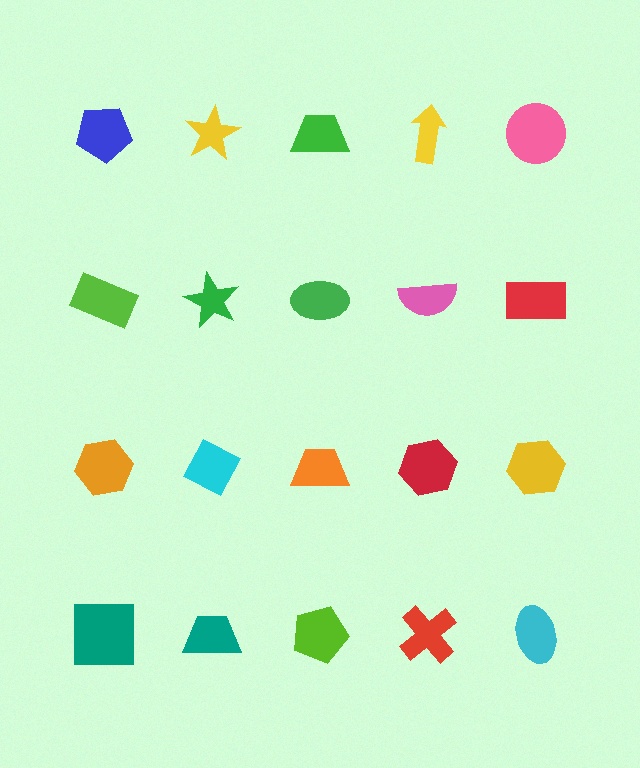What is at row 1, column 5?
A pink circle.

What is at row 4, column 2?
A teal trapezoid.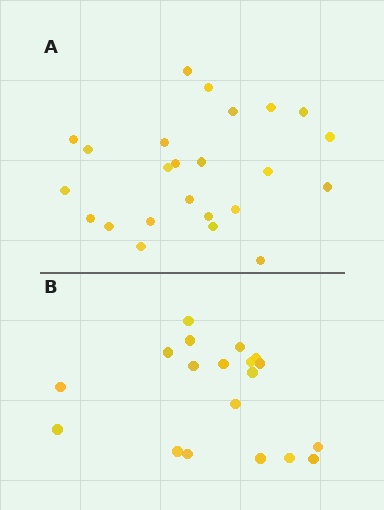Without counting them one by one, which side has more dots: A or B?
Region A (the top region) has more dots.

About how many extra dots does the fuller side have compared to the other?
Region A has about 5 more dots than region B.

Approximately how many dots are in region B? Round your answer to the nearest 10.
About 20 dots. (The exact count is 19, which rounds to 20.)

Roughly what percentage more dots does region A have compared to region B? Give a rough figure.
About 25% more.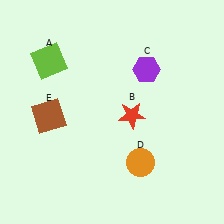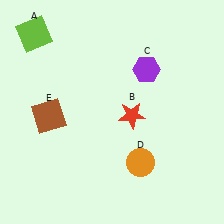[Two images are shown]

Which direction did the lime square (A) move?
The lime square (A) moved up.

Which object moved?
The lime square (A) moved up.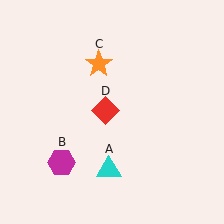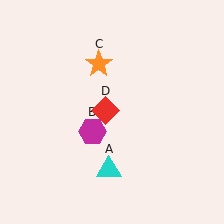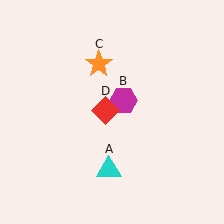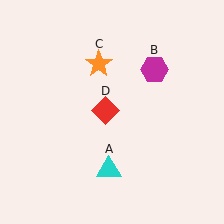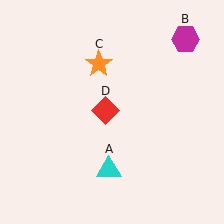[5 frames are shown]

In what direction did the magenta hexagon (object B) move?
The magenta hexagon (object B) moved up and to the right.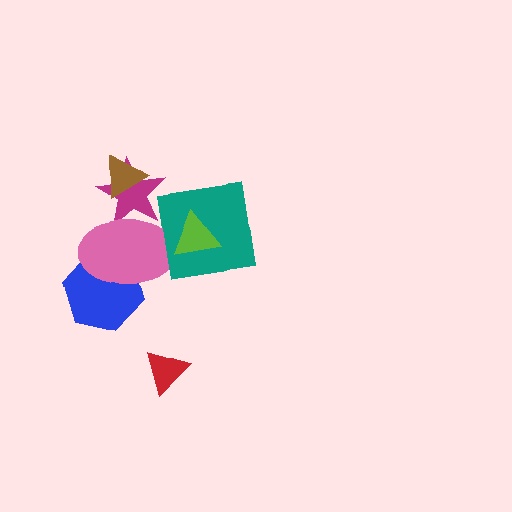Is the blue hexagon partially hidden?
Yes, it is partially covered by another shape.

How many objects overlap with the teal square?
2 objects overlap with the teal square.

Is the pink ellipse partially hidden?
Yes, it is partially covered by another shape.